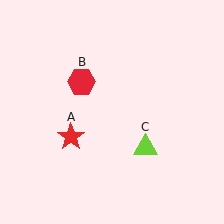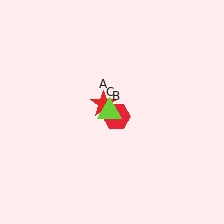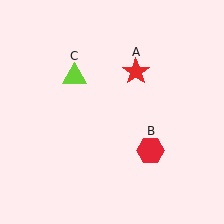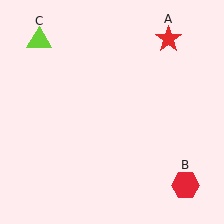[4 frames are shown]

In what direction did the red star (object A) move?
The red star (object A) moved up and to the right.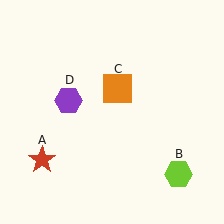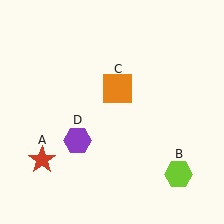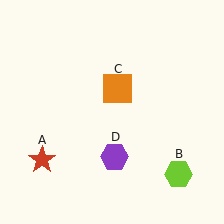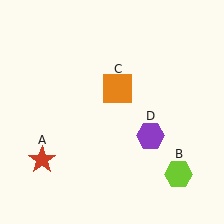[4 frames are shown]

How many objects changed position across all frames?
1 object changed position: purple hexagon (object D).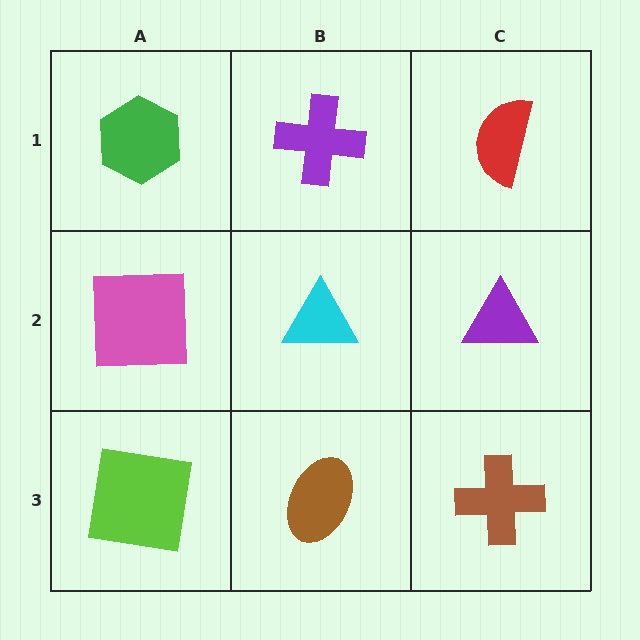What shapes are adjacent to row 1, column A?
A pink square (row 2, column A), a purple cross (row 1, column B).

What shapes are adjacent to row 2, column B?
A purple cross (row 1, column B), a brown ellipse (row 3, column B), a pink square (row 2, column A), a purple triangle (row 2, column C).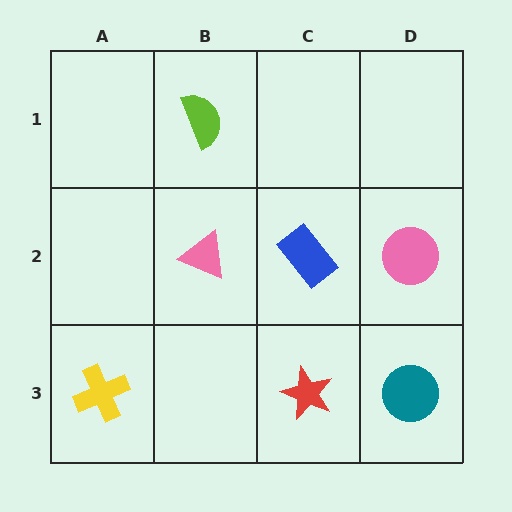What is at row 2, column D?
A pink circle.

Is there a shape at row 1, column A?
No, that cell is empty.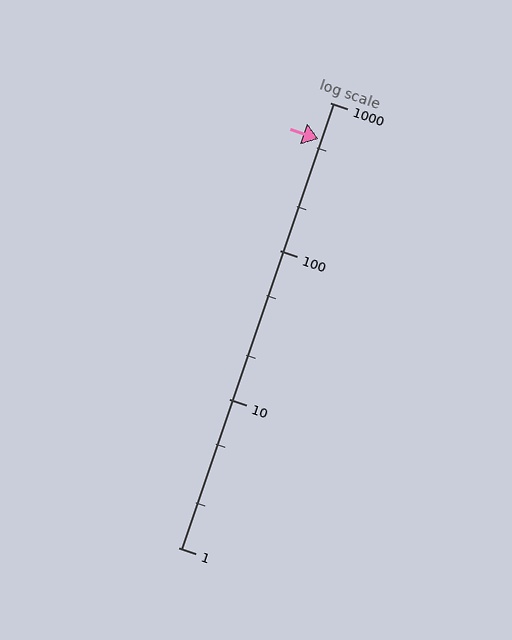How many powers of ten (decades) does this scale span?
The scale spans 3 decades, from 1 to 1000.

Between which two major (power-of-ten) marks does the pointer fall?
The pointer is between 100 and 1000.